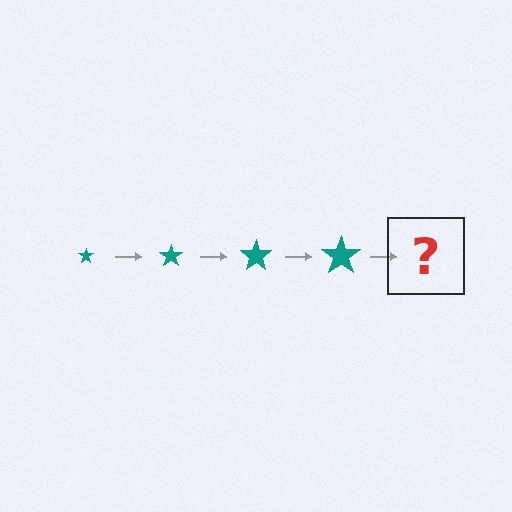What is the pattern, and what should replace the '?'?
The pattern is that the star gets progressively larger each step. The '?' should be a teal star, larger than the previous one.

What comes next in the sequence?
The next element should be a teal star, larger than the previous one.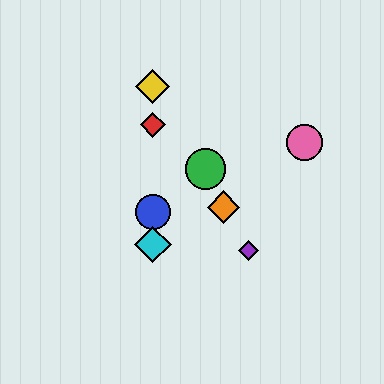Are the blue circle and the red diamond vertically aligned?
Yes, both are at x≈153.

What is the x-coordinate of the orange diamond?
The orange diamond is at x≈224.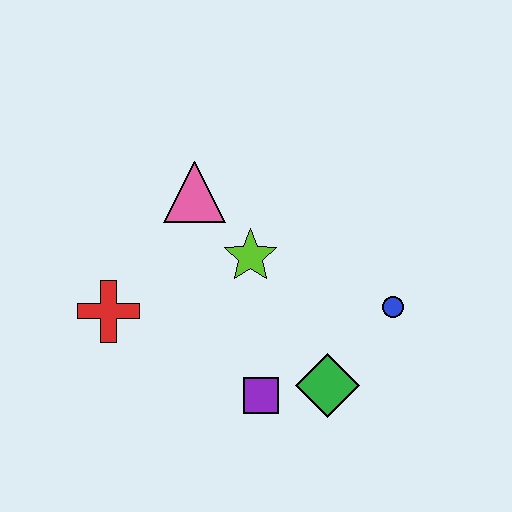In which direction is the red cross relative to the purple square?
The red cross is to the left of the purple square.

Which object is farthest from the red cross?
The blue circle is farthest from the red cross.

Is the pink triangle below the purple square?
No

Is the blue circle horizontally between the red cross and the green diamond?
No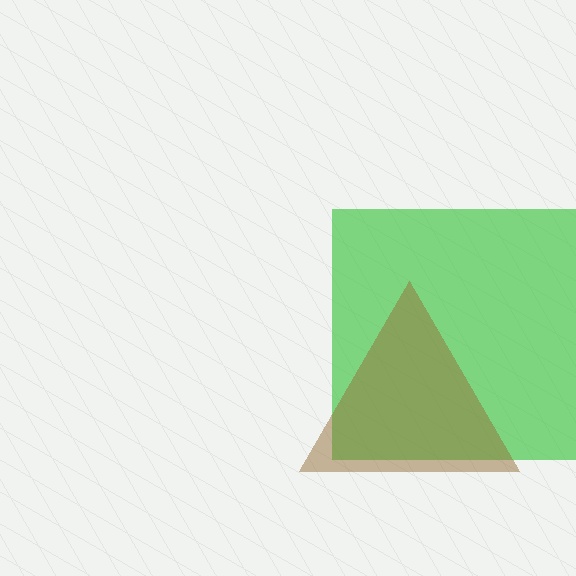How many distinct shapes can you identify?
There are 2 distinct shapes: a green square, a brown triangle.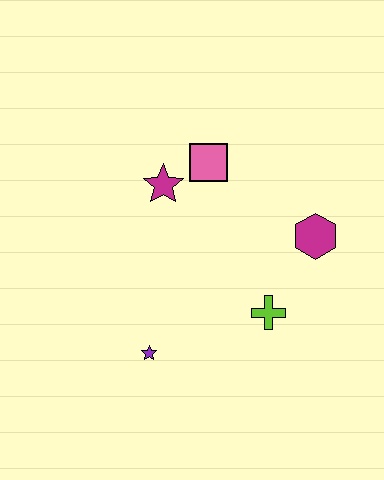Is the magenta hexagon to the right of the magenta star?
Yes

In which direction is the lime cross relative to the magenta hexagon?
The lime cross is below the magenta hexagon.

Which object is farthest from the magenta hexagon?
The purple star is farthest from the magenta hexagon.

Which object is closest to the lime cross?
The magenta hexagon is closest to the lime cross.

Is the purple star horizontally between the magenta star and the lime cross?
No